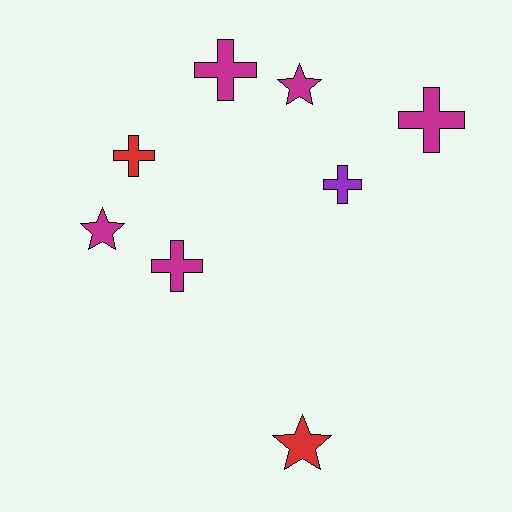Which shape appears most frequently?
Cross, with 5 objects.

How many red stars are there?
There is 1 red star.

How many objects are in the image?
There are 8 objects.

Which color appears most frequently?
Magenta, with 5 objects.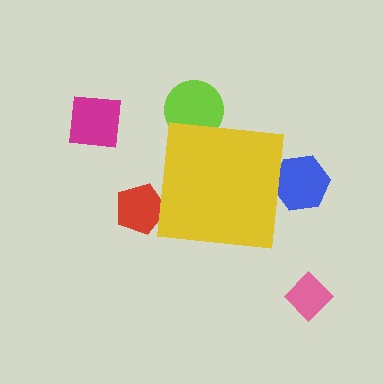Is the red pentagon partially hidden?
Yes, the red pentagon is partially hidden behind the yellow square.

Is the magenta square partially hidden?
No, the magenta square is fully visible.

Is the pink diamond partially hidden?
No, the pink diamond is fully visible.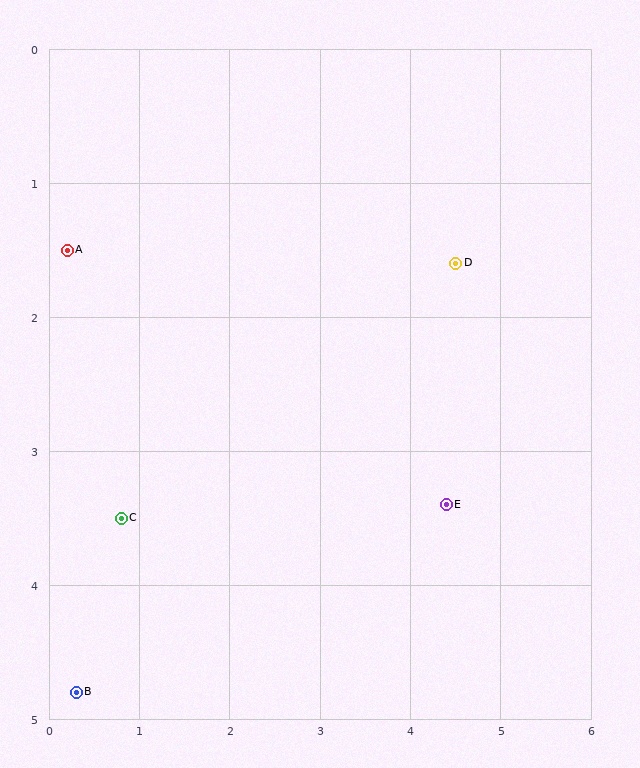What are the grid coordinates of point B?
Point B is at approximately (0.3, 4.8).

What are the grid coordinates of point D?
Point D is at approximately (4.5, 1.6).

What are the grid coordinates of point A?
Point A is at approximately (0.2, 1.5).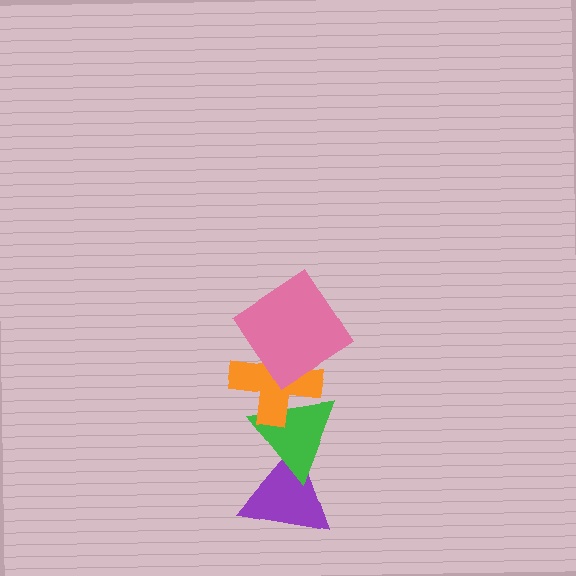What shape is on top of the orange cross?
The pink diamond is on top of the orange cross.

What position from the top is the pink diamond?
The pink diamond is 1st from the top.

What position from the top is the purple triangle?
The purple triangle is 4th from the top.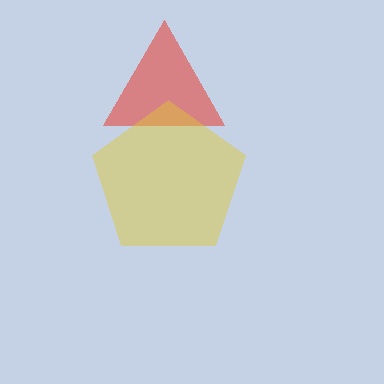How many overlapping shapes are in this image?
There are 2 overlapping shapes in the image.